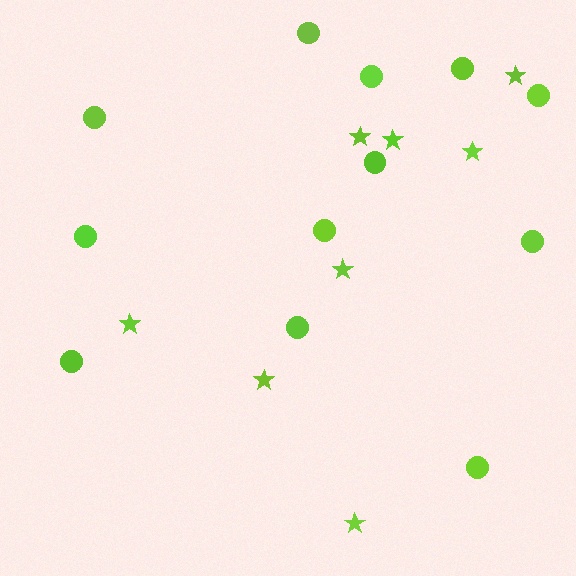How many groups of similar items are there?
There are 2 groups: one group of stars (8) and one group of circles (12).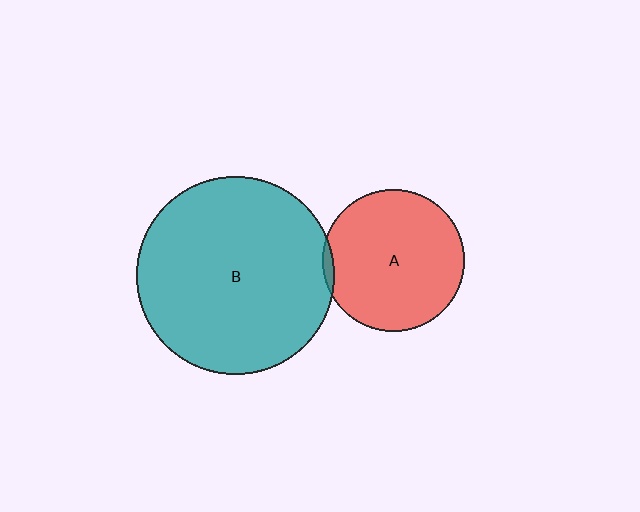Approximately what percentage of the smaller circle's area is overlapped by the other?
Approximately 5%.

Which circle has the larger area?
Circle B (teal).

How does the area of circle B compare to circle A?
Approximately 1.9 times.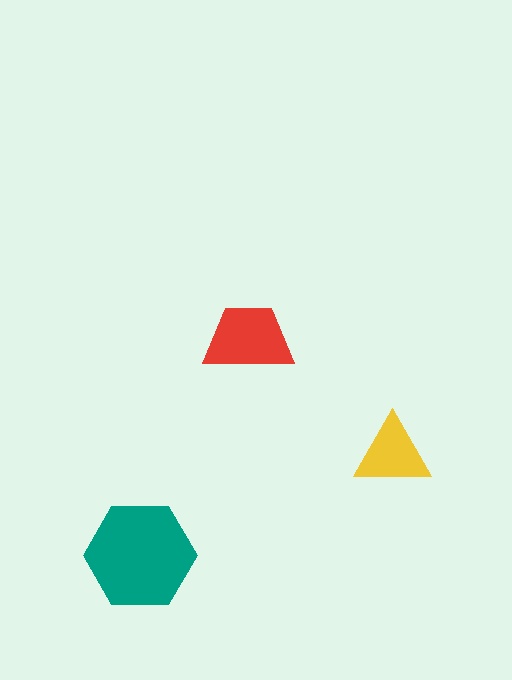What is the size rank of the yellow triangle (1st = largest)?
3rd.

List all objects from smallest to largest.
The yellow triangle, the red trapezoid, the teal hexagon.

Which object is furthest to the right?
The yellow triangle is rightmost.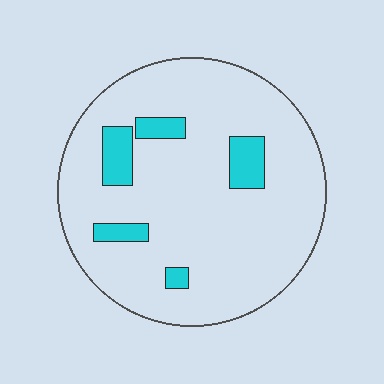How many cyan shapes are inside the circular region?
5.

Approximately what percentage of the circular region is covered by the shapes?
Approximately 10%.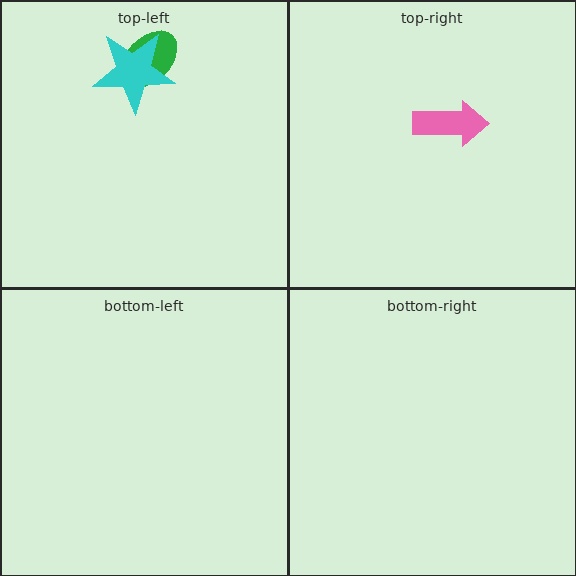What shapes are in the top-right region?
The pink arrow.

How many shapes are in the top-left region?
2.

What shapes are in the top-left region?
The green ellipse, the cyan star.